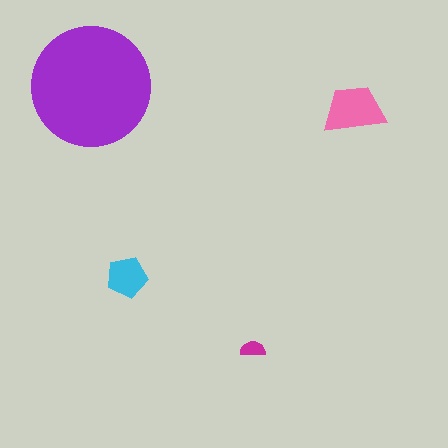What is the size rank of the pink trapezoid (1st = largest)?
2nd.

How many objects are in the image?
There are 4 objects in the image.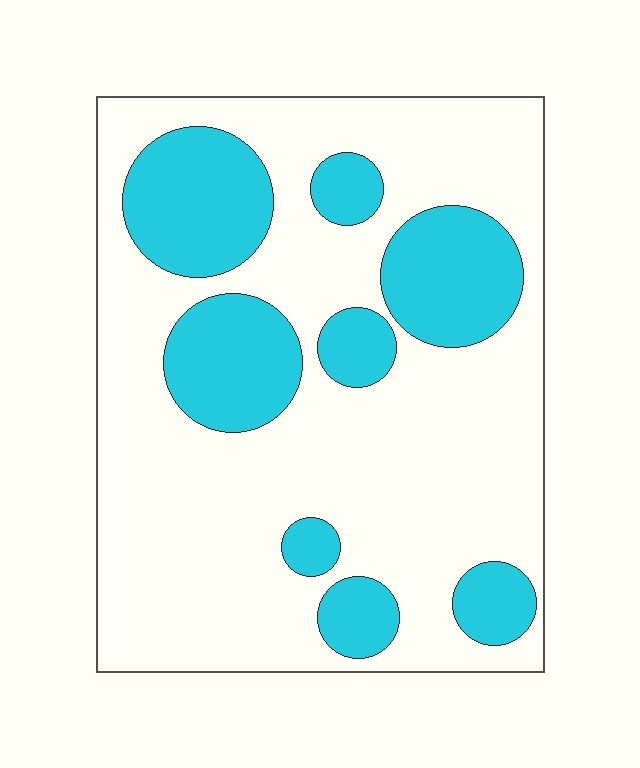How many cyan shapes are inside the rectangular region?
8.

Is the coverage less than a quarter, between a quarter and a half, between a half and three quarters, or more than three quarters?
Between a quarter and a half.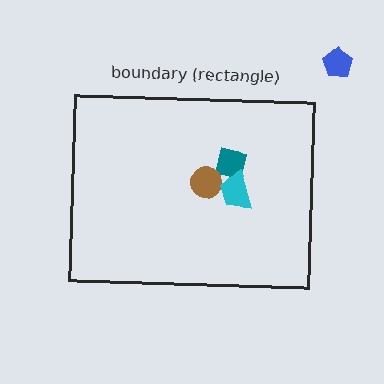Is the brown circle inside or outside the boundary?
Inside.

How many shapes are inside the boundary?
3 inside, 1 outside.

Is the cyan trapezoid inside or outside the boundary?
Inside.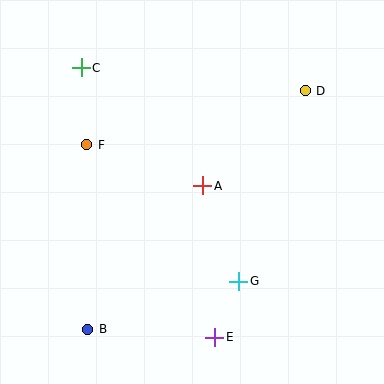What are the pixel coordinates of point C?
Point C is at (81, 68).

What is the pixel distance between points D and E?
The distance between D and E is 262 pixels.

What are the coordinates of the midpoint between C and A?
The midpoint between C and A is at (142, 127).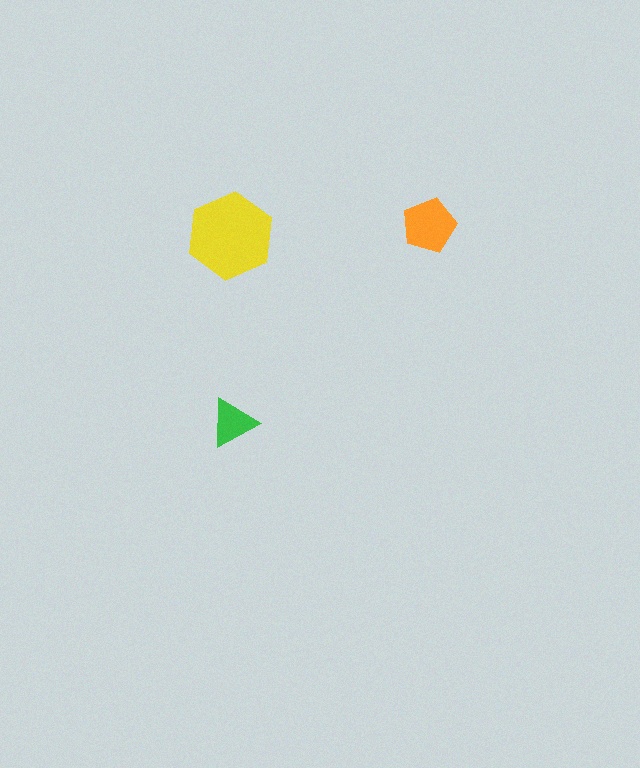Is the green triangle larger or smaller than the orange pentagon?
Smaller.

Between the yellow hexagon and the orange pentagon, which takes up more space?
The yellow hexagon.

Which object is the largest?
The yellow hexagon.